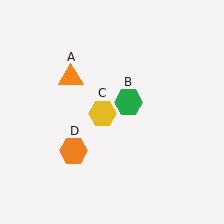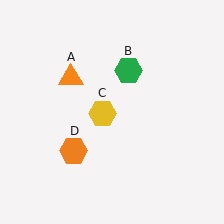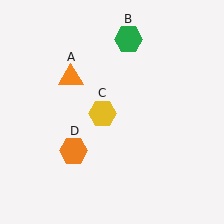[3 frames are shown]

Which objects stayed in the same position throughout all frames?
Orange triangle (object A) and yellow hexagon (object C) and orange hexagon (object D) remained stationary.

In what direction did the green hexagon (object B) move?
The green hexagon (object B) moved up.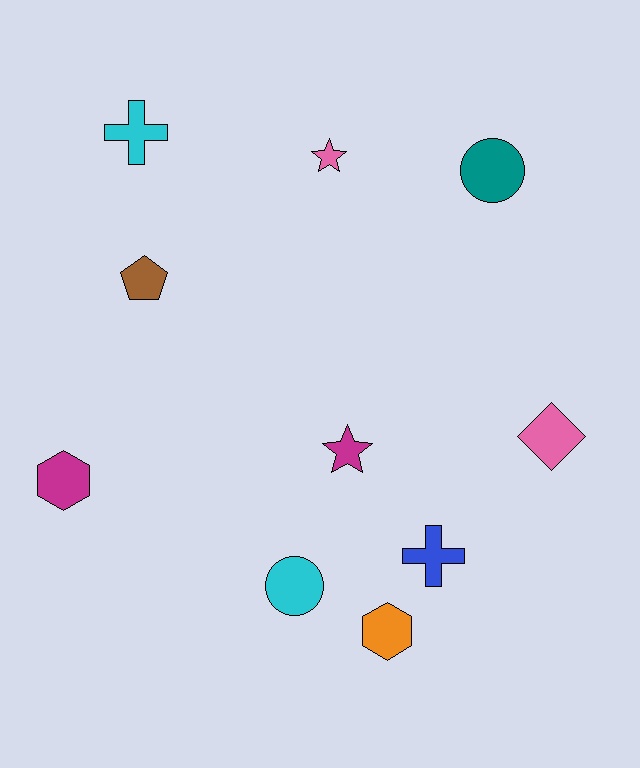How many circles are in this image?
There are 2 circles.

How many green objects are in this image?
There are no green objects.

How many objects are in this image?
There are 10 objects.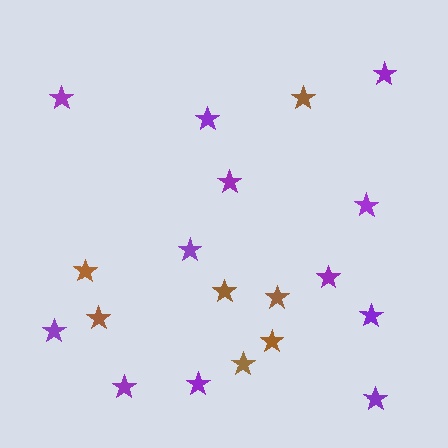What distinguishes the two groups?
There are 2 groups: one group of purple stars (12) and one group of brown stars (7).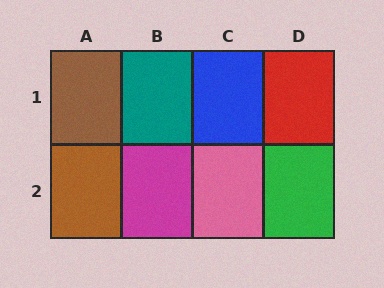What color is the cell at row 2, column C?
Pink.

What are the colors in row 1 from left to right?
Brown, teal, blue, red.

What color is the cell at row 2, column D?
Green.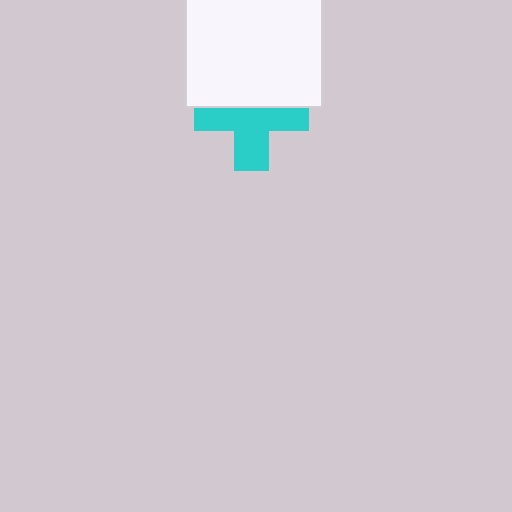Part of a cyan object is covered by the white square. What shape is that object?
It is a cross.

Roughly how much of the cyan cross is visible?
About half of it is visible (roughly 60%).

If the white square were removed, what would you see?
You would see the complete cyan cross.